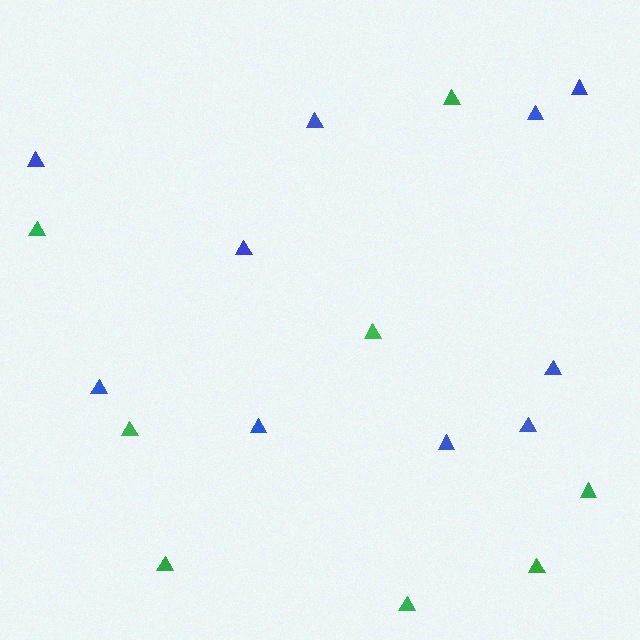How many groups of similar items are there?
There are 2 groups: one group of blue triangles (10) and one group of green triangles (8).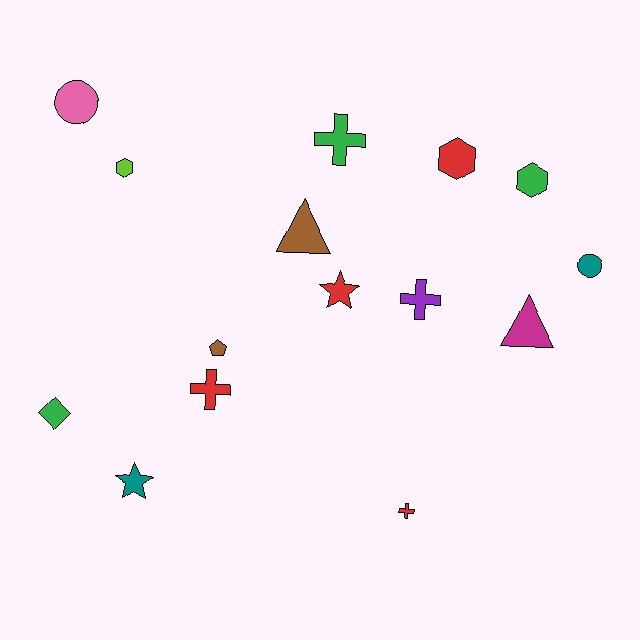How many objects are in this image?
There are 15 objects.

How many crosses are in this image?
There are 4 crosses.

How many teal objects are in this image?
There are 2 teal objects.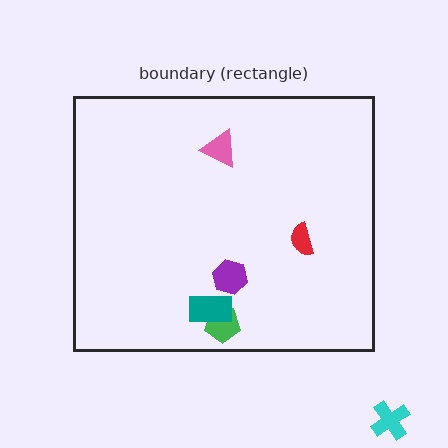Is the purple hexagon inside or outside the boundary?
Inside.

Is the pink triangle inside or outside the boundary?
Inside.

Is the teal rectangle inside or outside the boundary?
Inside.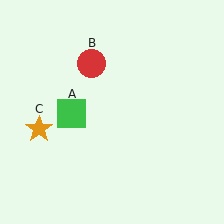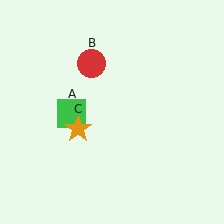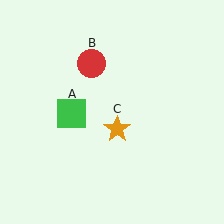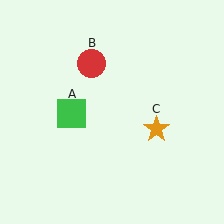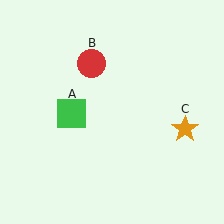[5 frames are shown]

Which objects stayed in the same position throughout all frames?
Green square (object A) and red circle (object B) remained stationary.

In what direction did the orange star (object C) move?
The orange star (object C) moved right.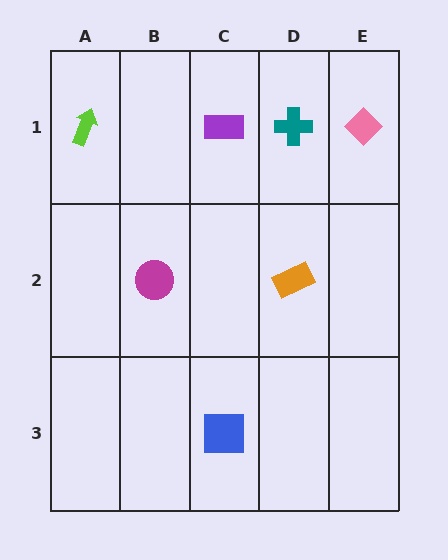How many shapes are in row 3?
1 shape.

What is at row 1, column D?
A teal cross.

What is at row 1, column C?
A purple rectangle.